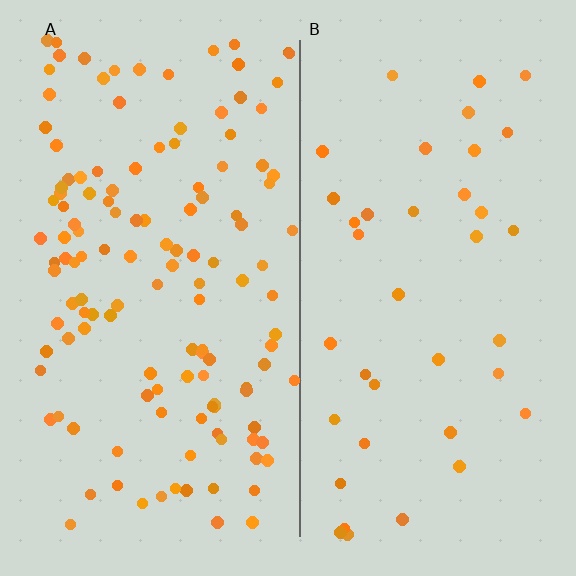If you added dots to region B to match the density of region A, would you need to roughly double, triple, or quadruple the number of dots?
Approximately triple.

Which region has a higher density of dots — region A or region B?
A (the left).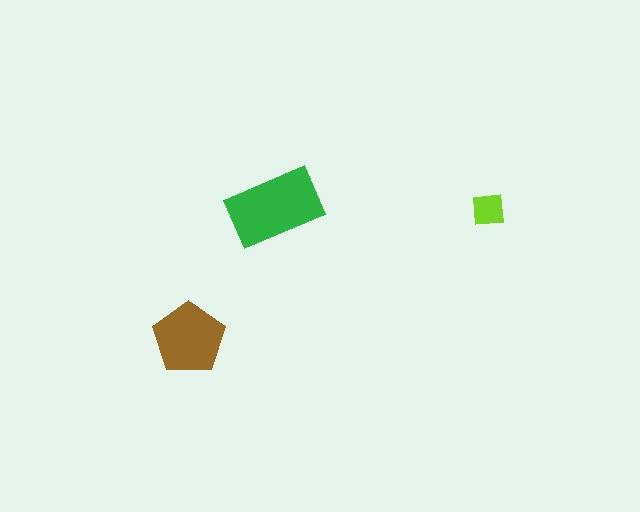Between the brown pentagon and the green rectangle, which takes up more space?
The green rectangle.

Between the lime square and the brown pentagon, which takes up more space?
The brown pentagon.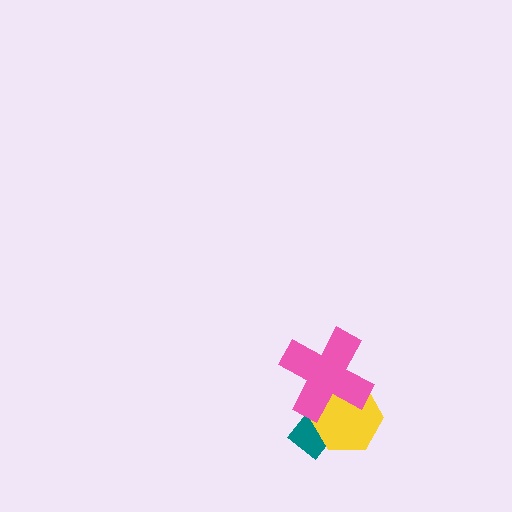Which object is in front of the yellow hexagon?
The pink cross is in front of the yellow hexagon.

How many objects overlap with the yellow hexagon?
2 objects overlap with the yellow hexagon.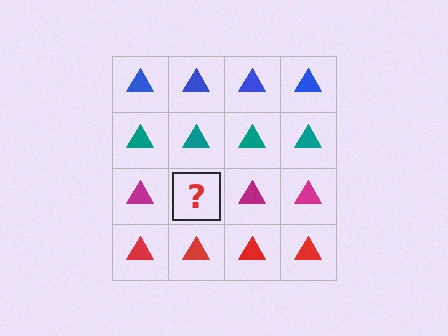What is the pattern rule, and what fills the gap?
The rule is that each row has a consistent color. The gap should be filled with a magenta triangle.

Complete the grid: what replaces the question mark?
The question mark should be replaced with a magenta triangle.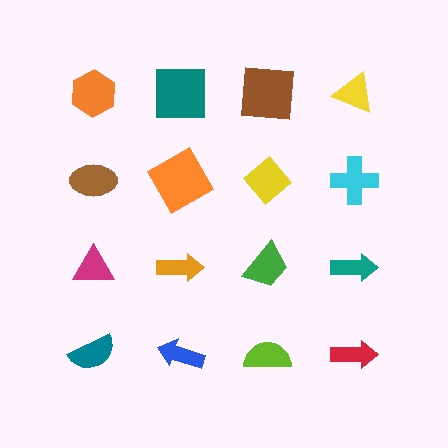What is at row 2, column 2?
An orange square.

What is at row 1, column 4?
A yellow triangle.